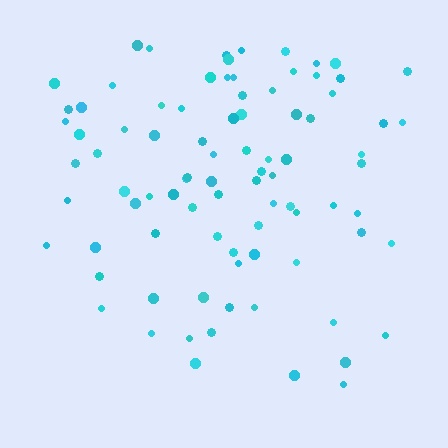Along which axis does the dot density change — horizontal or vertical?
Vertical.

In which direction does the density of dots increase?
From bottom to top, with the top side densest.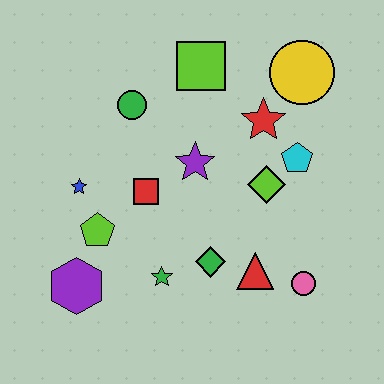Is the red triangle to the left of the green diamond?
No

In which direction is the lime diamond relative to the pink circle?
The lime diamond is above the pink circle.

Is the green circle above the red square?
Yes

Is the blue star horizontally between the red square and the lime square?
No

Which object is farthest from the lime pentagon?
The yellow circle is farthest from the lime pentagon.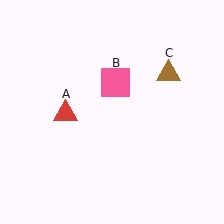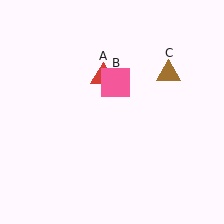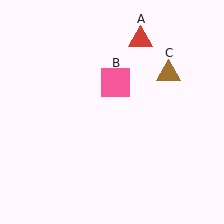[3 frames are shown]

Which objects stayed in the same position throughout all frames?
Pink square (object B) and brown triangle (object C) remained stationary.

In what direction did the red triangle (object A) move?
The red triangle (object A) moved up and to the right.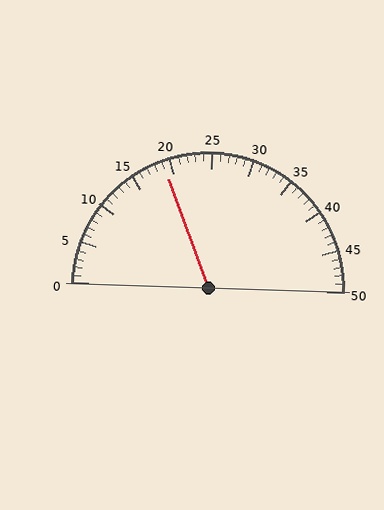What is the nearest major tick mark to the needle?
The nearest major tick mark is 20.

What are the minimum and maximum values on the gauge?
The gauge ranges from 0 to 50.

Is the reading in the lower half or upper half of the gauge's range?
The reading is in the lower half of the range (0 to 50).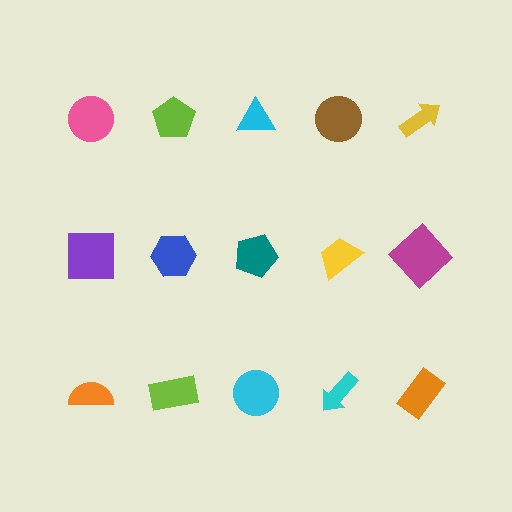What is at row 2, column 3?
A teal pentagon.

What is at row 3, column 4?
A cyan arrow.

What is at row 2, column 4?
A yellow trapezoid.